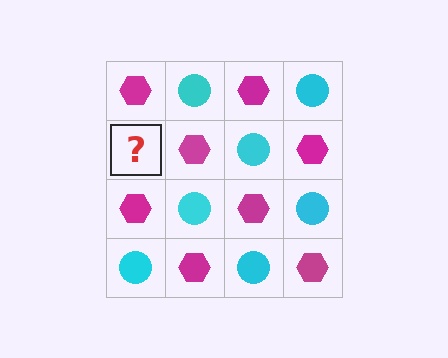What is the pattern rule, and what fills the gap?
The rule is that it alternates magenta hexagon and cyan circle in a checkerboard pattern. The gap should be filled with a cyan circle.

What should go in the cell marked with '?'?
The missing cell should contain a cyan circle.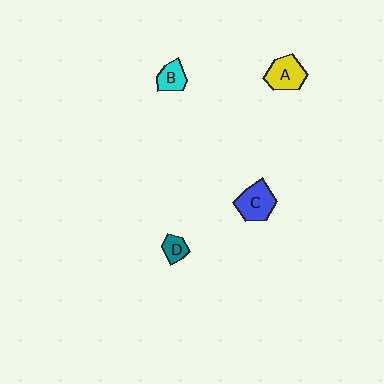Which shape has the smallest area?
Shape D (teal).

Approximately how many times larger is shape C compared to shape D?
Approximately 2.2 times.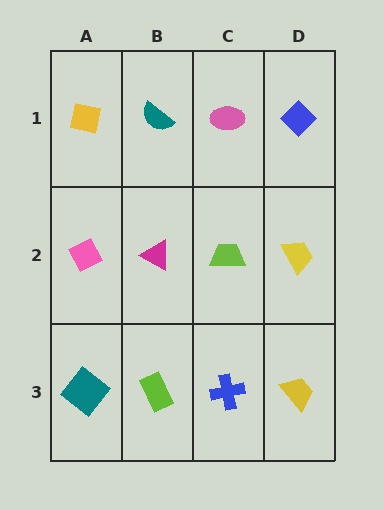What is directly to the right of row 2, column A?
A magenta triangle.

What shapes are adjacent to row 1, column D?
A yellow trapezoid (row 2, column D), a pink ellipse (row 1, column C).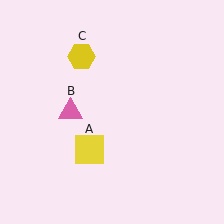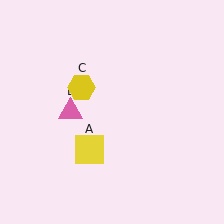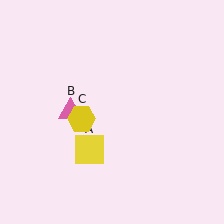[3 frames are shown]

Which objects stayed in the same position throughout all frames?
Yellow square (object A) and pink triangle (object B) remained stationary.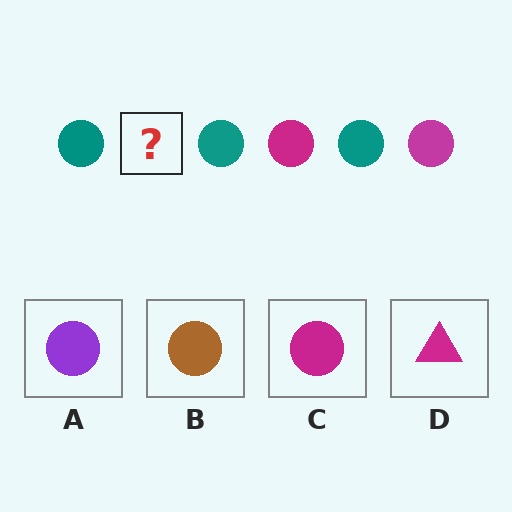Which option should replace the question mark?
Option C.